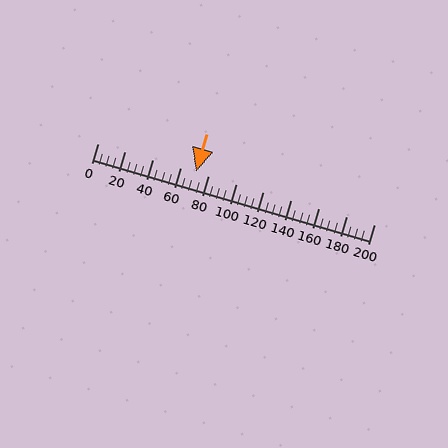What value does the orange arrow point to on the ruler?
The orange arrow points to approximately 71.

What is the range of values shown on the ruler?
The ruler shows values from 0 to 200.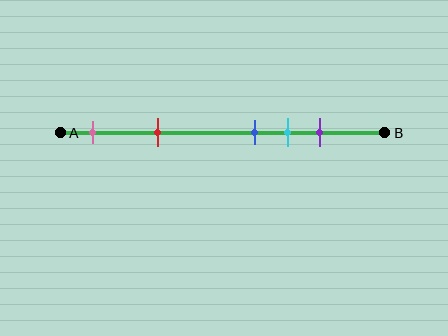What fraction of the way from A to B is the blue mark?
The blue mark is approximately 60% (0.6) of the way from A to B.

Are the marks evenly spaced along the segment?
No, the marks are not evenly spaced.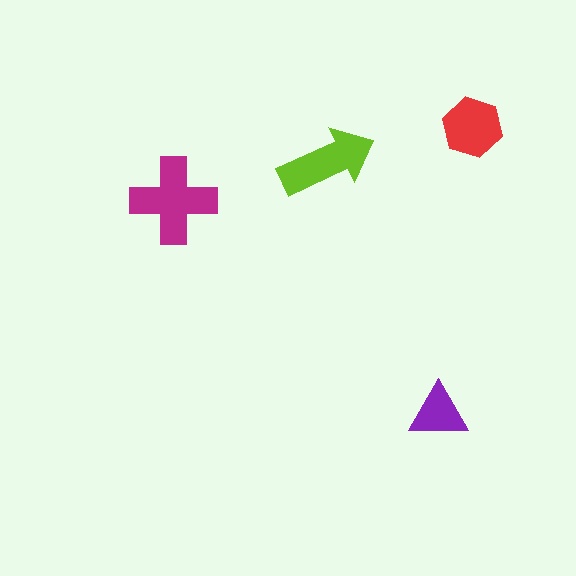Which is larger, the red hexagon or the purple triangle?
The red hexagon.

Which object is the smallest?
The purple triangle.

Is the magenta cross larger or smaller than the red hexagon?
Larger.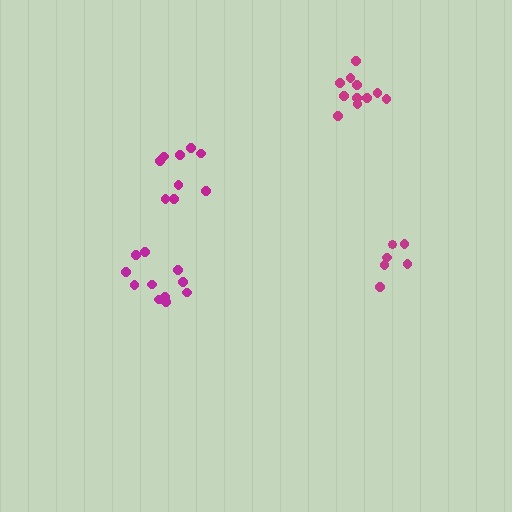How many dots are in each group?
Group 1: 11 dots, Group 2: 10 dots, Group 3: 6 dots, Group 4: 11 dots (38 total).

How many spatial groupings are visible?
There are 4 spatial groupings.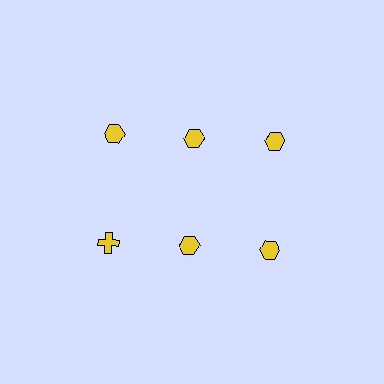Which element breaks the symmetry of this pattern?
The yellow cross in the second row, leftmost column breaks the symmetry. All other shapes are yellow hexagons.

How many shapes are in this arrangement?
There are 6 shapes arranged in a grid pattern.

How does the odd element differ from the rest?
It has a different shape: cross instead of hexagon.